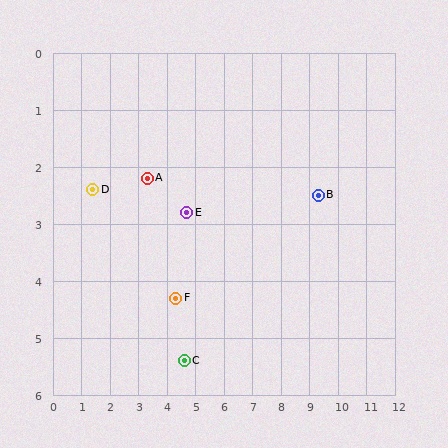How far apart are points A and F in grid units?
Points A and F are about 2.3 grid units apart.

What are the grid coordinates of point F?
Point F is at approximately (4.3, 4.3).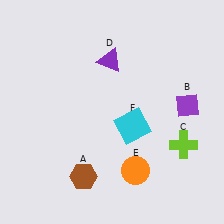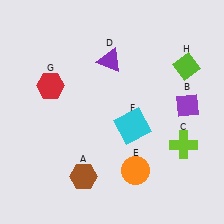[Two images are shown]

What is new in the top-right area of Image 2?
A lime diamond (H) was added in the top-right area of Image 2.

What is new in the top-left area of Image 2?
A red hexagon (G) was added in the top-left area of Image 2.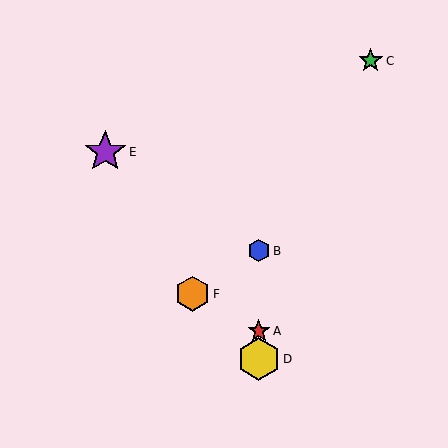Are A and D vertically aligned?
Yes, both are at x≈259.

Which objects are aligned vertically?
Objects A, B, D are aligned vertically.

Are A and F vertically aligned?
No, A is at x≈259 and F is at x≈192.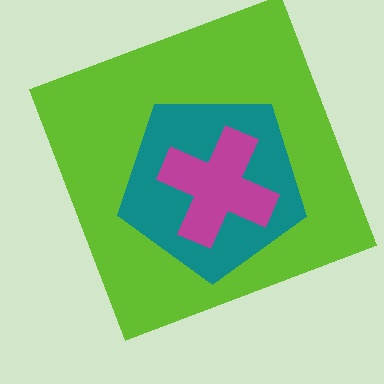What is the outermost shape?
The lime square.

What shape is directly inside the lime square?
The teal pentagon.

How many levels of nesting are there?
3.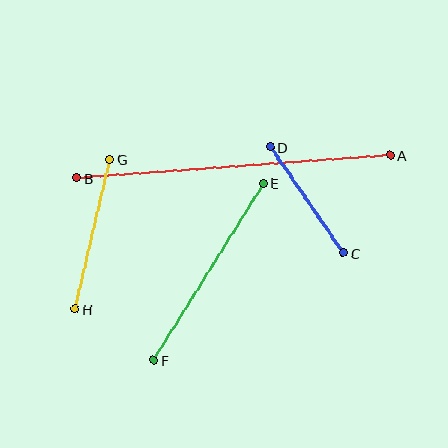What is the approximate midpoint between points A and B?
The midpoint is at approximately (234, 167) pixels.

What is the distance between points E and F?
The distance is approximately 208 pixels.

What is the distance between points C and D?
The distance is approximately 128 pixels.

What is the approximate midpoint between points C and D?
The midpoint is at approximately (307, 200) pixels.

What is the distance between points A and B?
The distance is approximately 314 pixels.